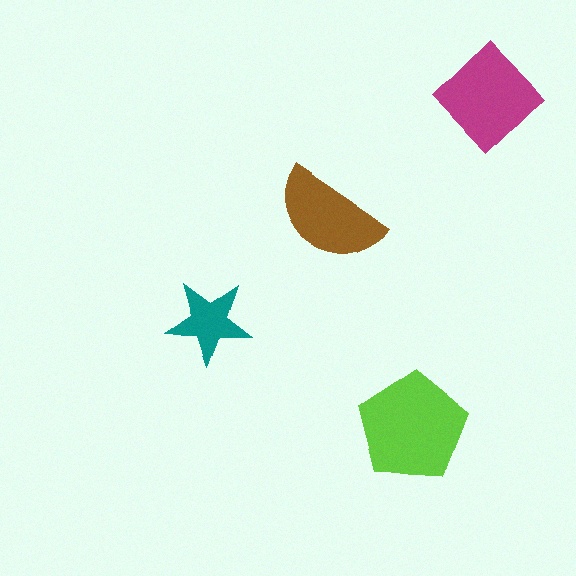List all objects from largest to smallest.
The lime pentagon, the magenta diamond, the brown semicircle, the teal star.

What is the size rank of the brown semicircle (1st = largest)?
3rd.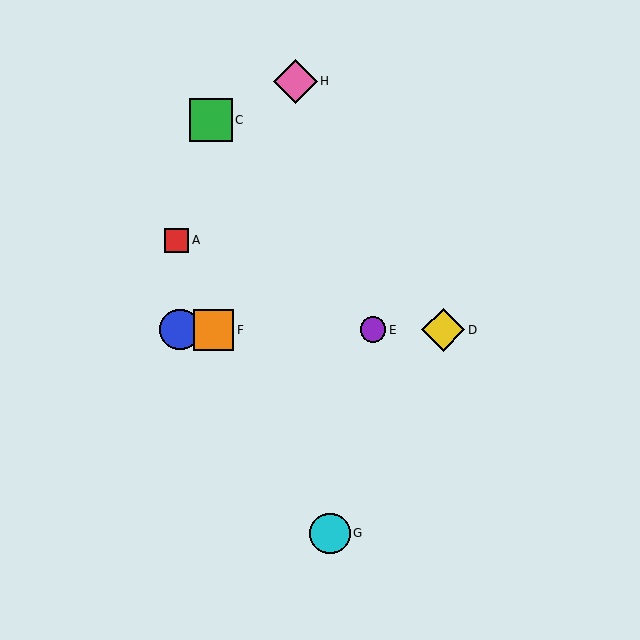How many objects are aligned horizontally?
4 objects (B, D, E, F) are aligned horizontally.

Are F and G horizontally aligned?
No, F is at y≈330 and G is at y≈533.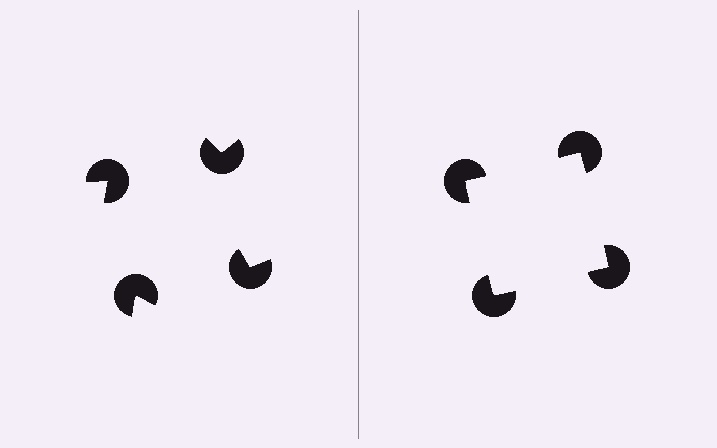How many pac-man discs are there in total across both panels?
8 — 4 on each side.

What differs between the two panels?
The pac-man discs are positioned identically on both sides; only the wedge orientations differ. On the right they align to a square; on the left they are misaligned.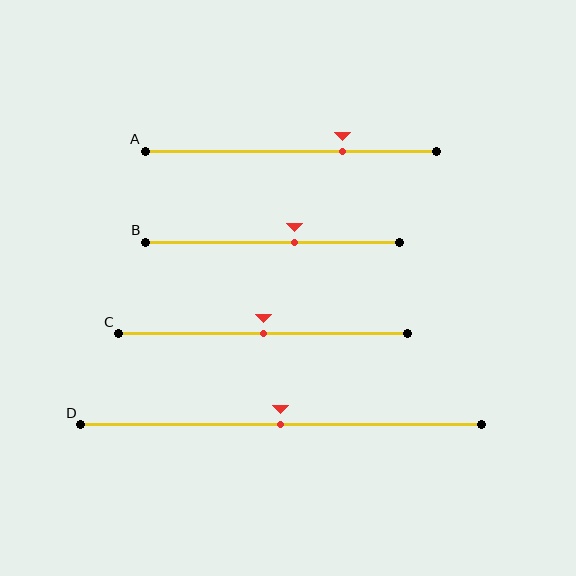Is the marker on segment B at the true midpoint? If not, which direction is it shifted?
No, the marker on segment B is shifted to the right by about 9% of the segment length.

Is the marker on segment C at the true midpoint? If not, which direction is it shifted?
Yes, the marker on segment C is at the true midpoint.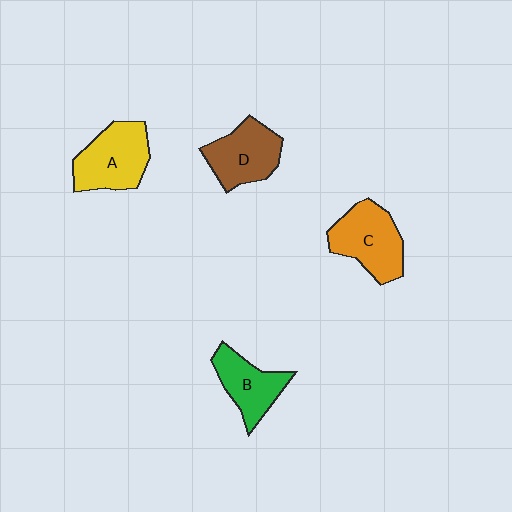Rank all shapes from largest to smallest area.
From largest to smallest: A (yellow), C (orange), D (brown), B (green).